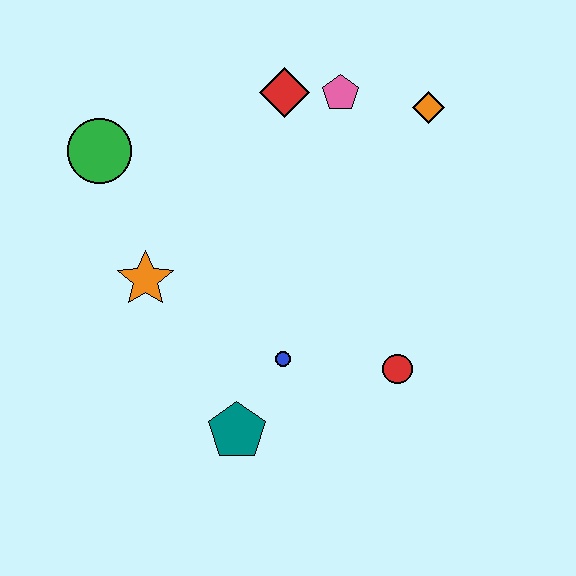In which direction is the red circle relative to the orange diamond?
The red circle is below the orange diamond.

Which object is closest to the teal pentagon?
The blue circle is closest to the teal pentagon.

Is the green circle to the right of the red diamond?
No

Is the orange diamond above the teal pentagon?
Yes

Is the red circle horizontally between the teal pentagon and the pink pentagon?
No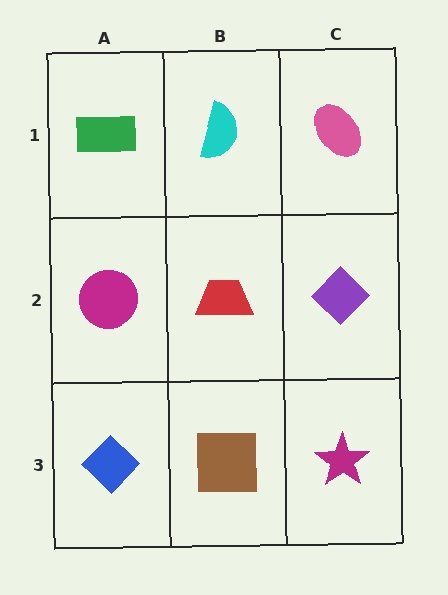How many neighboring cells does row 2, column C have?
3.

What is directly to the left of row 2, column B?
A magenta circle.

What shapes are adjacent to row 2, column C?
A pink ellipse (row 1, column C), a magenta star (row 3, column C), a red trapezoid (row 2, column B).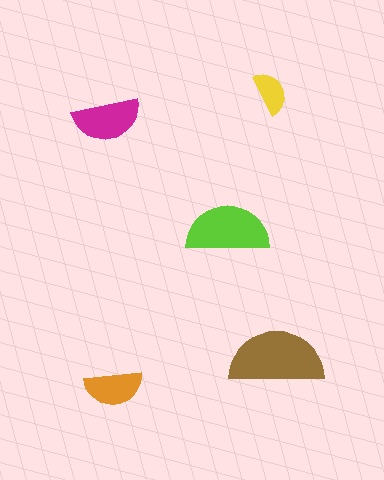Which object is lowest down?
The orange semicircle is bottommost.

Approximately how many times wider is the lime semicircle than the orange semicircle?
About 1.5 times wider.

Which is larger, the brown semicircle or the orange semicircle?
The brown one.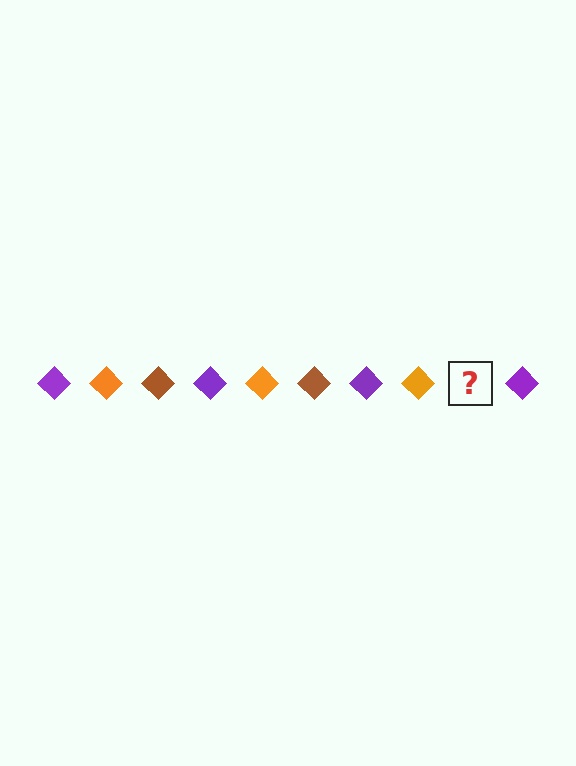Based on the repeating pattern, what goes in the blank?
The blank should be a brown diamond.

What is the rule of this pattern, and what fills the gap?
The rule is that the pattern cycles through purple, orange, brown diamonds. The gap should be filled with a brown diamond.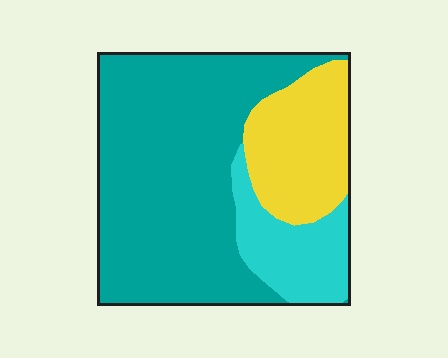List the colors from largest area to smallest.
From largest to smallest: teal, yellow, cyan.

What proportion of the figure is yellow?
Yellow takes up about one fifth (1/5) of the figure.